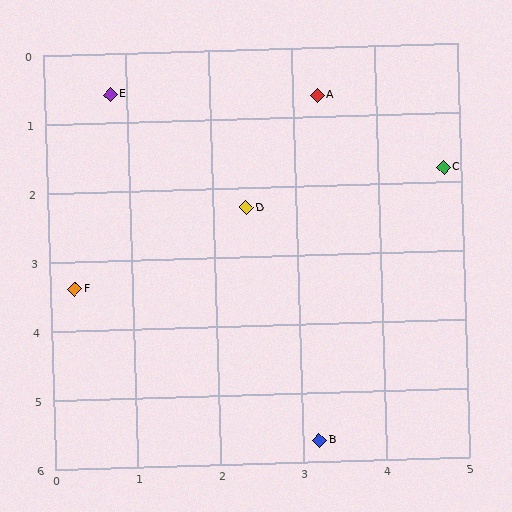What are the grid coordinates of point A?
Point A is at approximately (3.3, 0.7).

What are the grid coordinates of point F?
Point F is at approximately (0.3, 3.4).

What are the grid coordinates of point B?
Point B is at approximately (3.2, 5.7).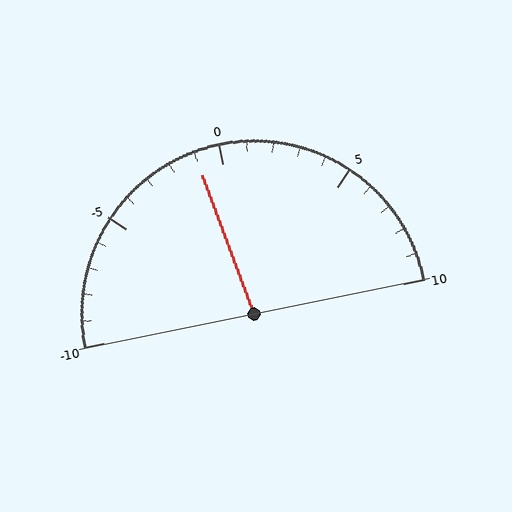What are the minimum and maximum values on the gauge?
The gauge ranges from -10 to 10.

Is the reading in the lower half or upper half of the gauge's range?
The reading is in the lower half of the range (-10 to 10).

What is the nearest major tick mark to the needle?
The nearest major tick mark is 0.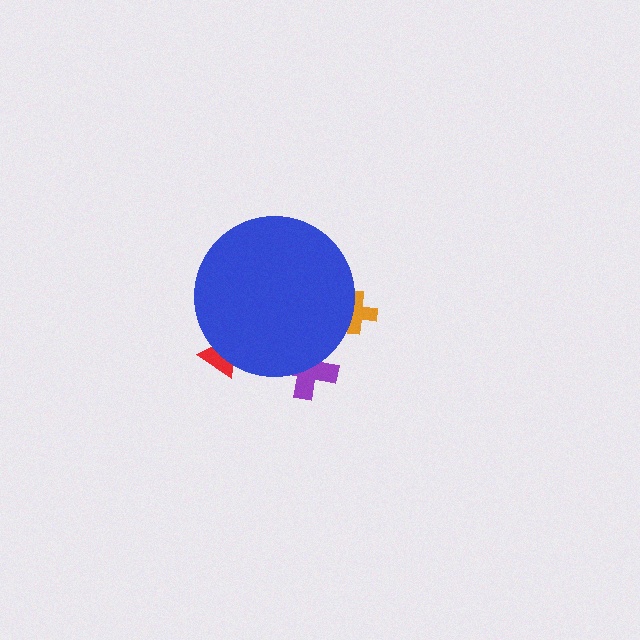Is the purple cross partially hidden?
Yes, the purple cross is partially hidden behind the blue circle.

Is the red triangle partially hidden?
Yes, the red triangle is partially hidden behind the blue circle.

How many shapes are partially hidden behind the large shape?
3 shapes are partially hidden.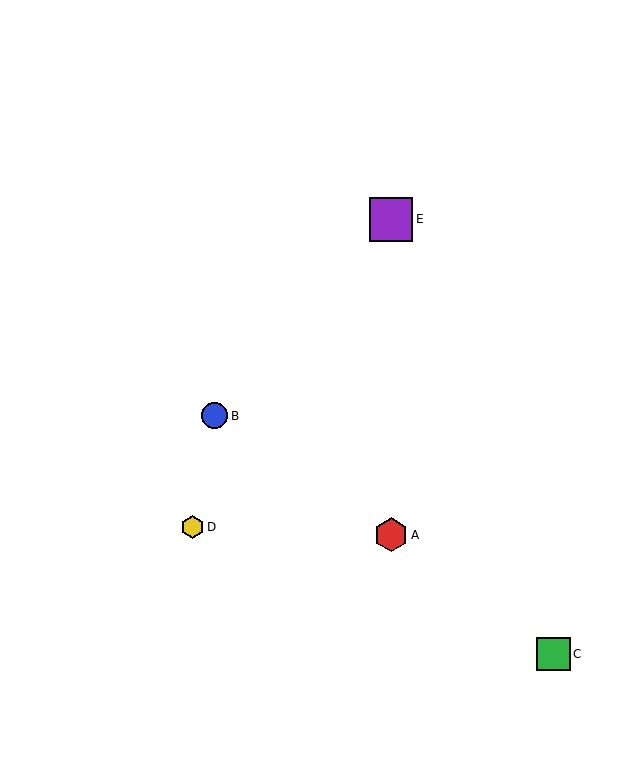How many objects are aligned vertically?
2 objects (A, E) are aligned vertically.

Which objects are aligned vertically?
Objects A, E are aligned vertically.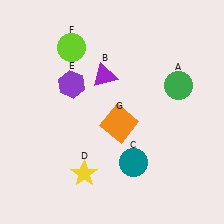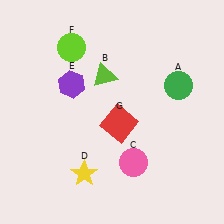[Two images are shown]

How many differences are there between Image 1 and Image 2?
There are 3 differences between the two images.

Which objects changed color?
B changed from purple to lime. C changed from teal to pink. G changed from orange to red.